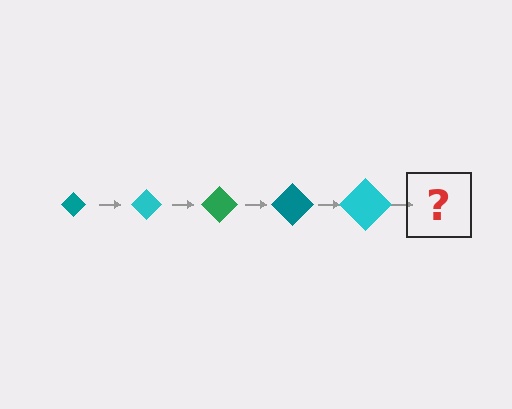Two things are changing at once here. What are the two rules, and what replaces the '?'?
The two rules are that the diamond grows larger each step and the color cycles through teal, cyan, and green. The '?' should be a green diamond, larger than the previous one.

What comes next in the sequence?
The next element should be a green diamond, larger than the previous one.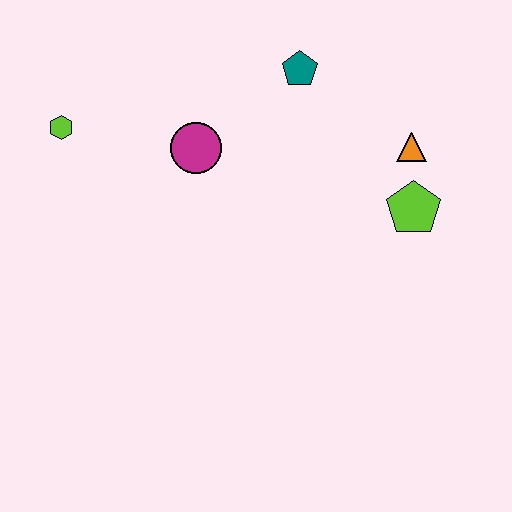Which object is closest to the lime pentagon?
The orange triangle is closest to the lime pentagon.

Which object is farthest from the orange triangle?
The lime hexagon is farthest from the orange triangle.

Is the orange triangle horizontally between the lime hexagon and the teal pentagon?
No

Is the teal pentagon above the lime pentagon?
Yes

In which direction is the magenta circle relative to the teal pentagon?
The magenta circle is to the left of the teal pentagon.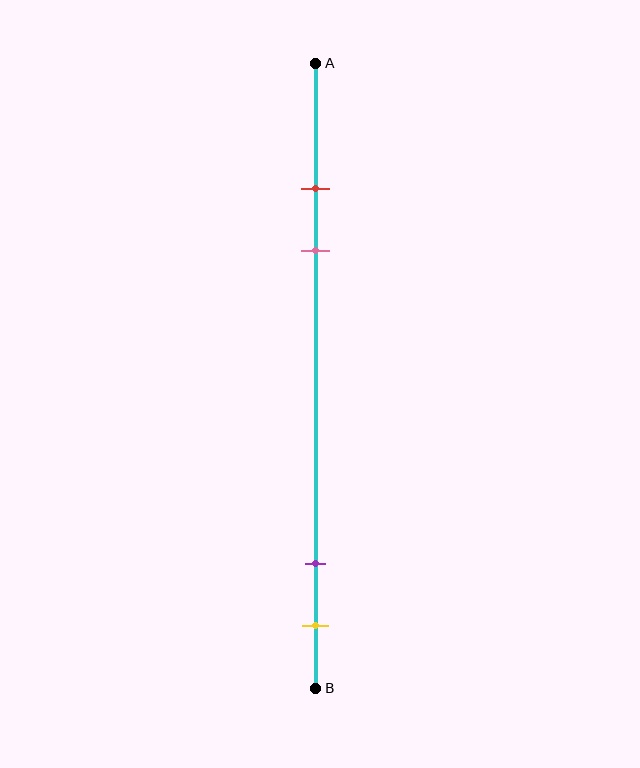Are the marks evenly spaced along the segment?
No, the marks are not evenly spaced.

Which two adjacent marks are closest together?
The red and pink marks are the closest adjacent pair.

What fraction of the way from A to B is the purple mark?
The purple mark is approximately 80% (0.8) of the way from A to B.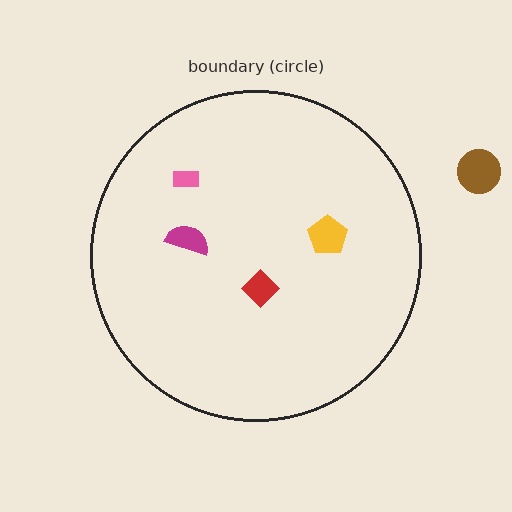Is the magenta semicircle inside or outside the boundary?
Inside.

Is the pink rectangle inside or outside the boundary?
Inside.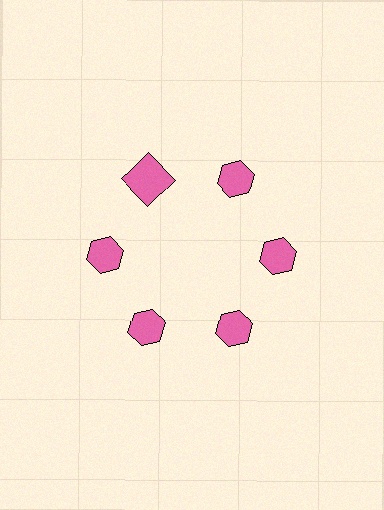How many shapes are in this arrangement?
There are 6 shapes arranged in a ring pattern.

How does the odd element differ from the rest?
It has a different shape: square instead of hexagon.